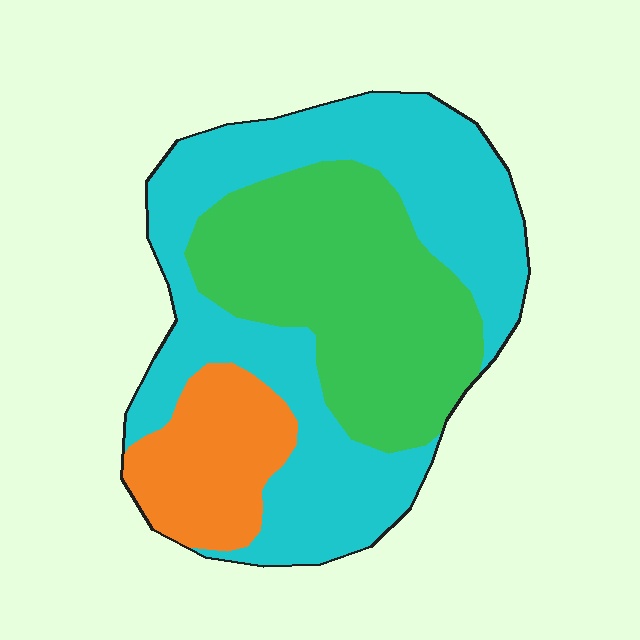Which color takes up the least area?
Orange, at roughly 15%.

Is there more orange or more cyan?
Cyan.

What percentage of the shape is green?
Green covers about 35% of the shape.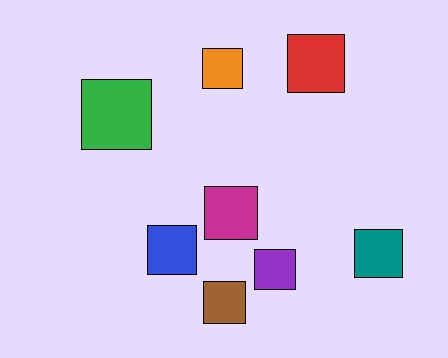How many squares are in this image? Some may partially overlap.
There are 8 squares.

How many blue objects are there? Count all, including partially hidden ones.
There is 1 blue object.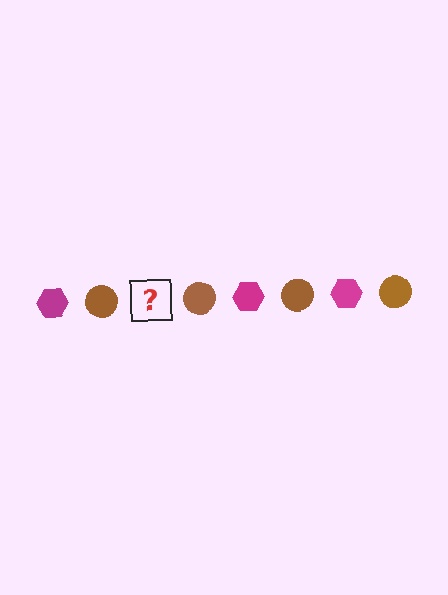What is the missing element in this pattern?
The missing element is a magenta hexagon.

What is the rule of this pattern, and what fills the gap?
The rule is that the pattern alternates between magenta hexagon and brown circle. The gap should be filled with a magenta hexagon.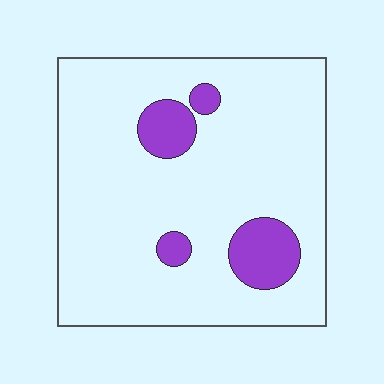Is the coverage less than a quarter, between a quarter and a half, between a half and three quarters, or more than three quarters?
Less than a quarter.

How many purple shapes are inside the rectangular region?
4.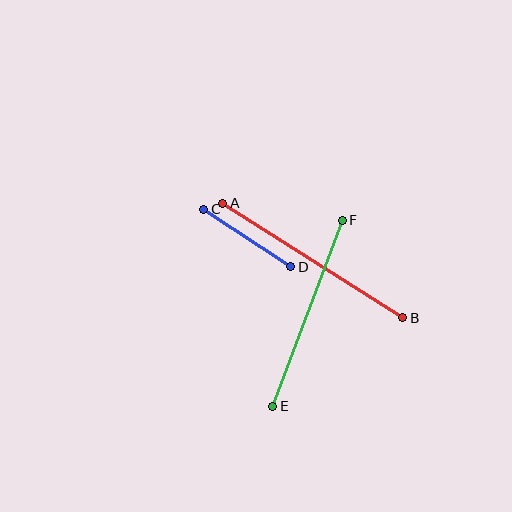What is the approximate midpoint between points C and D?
The midpoint is at approximately (247, 238) pixels.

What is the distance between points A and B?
The distance is approximately 213 pixels.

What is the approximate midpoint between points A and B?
The midpoint is at approximately (313, 260) pixels.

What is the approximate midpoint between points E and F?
The midpoint is at approximately (308, 313) pixels.